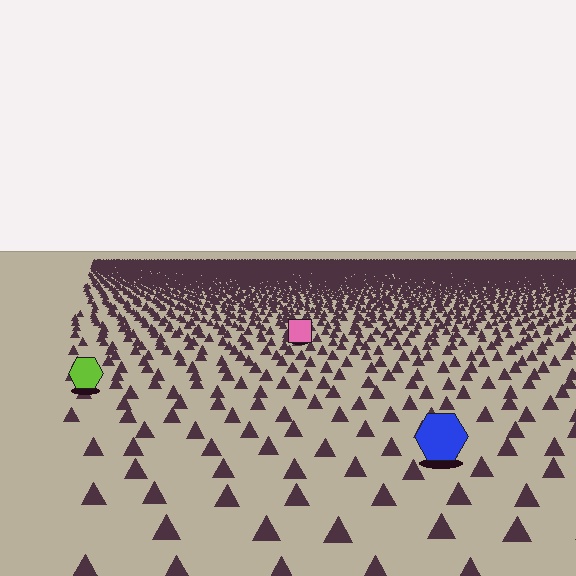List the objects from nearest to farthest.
From nearest to farthest: the blue hexagon, the lime hexagon, the pink square.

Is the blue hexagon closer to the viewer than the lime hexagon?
Yes. The blue hexagon is closer — you can tell from the texture gradient: the ground texture is coarser near it.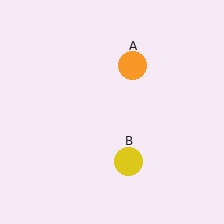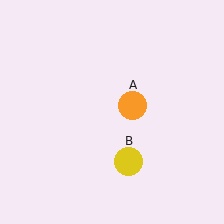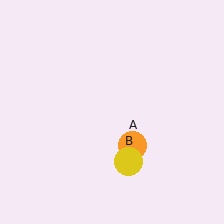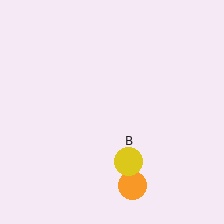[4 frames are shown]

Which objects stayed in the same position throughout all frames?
Yellow circle (object B) remained stationary.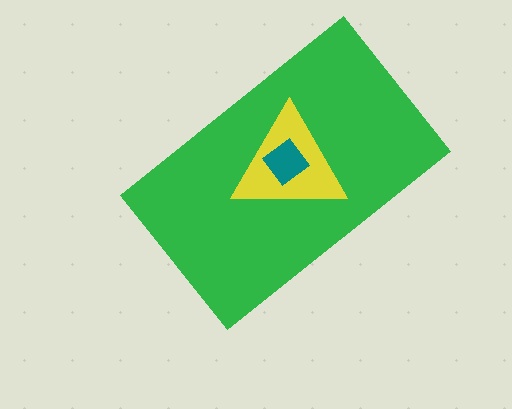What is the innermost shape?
The teal diamond.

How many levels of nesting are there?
3.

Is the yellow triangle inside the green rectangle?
Yes.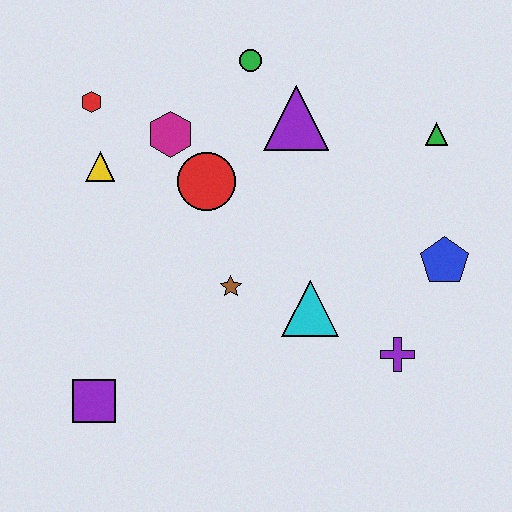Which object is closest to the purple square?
The brown star is closest to the purple square.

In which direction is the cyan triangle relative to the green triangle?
The cyan triangle is below the green triangle.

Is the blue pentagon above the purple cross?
Yes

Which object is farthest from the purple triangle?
The purple square is farthest from the purple triangle.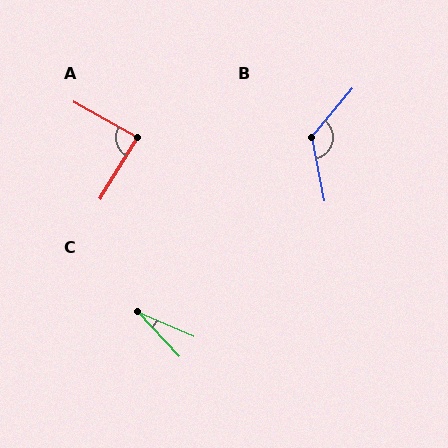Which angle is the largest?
B, at approximately 129 degrees.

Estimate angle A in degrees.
Approximately 88 degrees.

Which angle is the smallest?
C, at approximately 24 degrees.